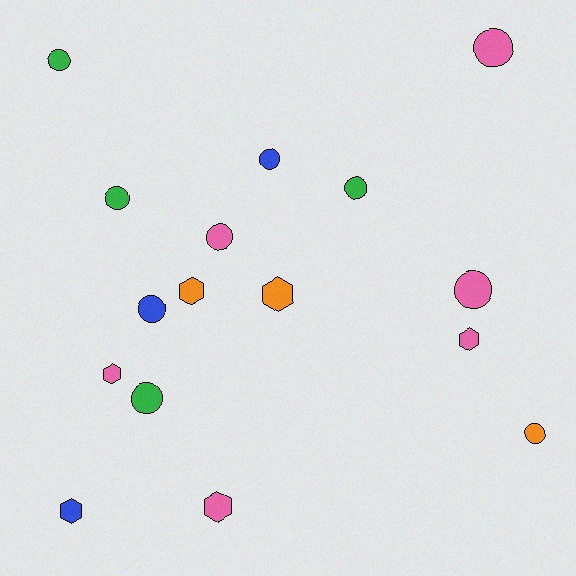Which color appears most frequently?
Pink, with 6 objects.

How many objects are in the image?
There are 16 objects.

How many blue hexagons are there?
There is 1 blue hexagon.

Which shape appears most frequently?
Circle, with 10 objects.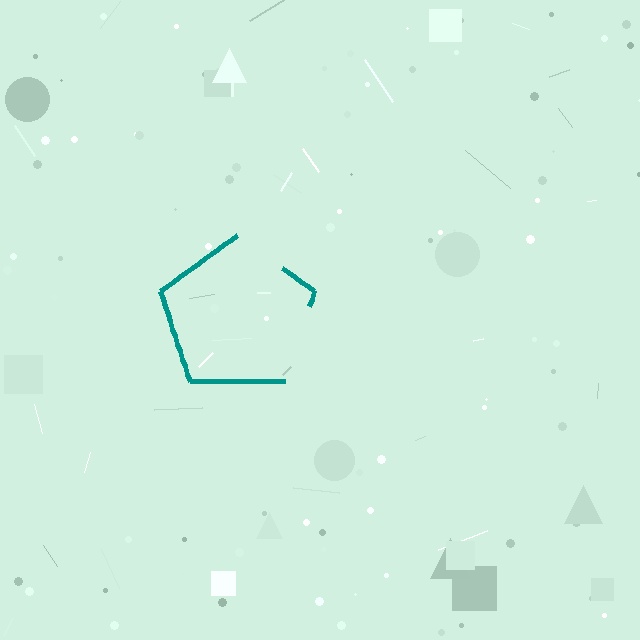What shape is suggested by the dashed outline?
The dashed outline suggests a pentagon.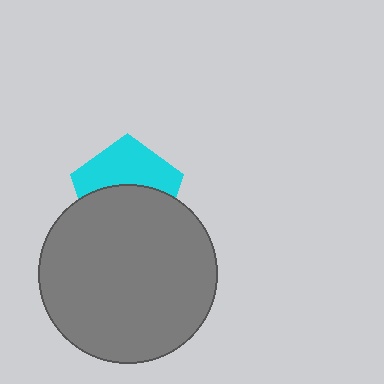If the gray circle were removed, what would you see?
You would see the complete cyan pentagon.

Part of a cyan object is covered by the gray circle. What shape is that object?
It is a pentagon.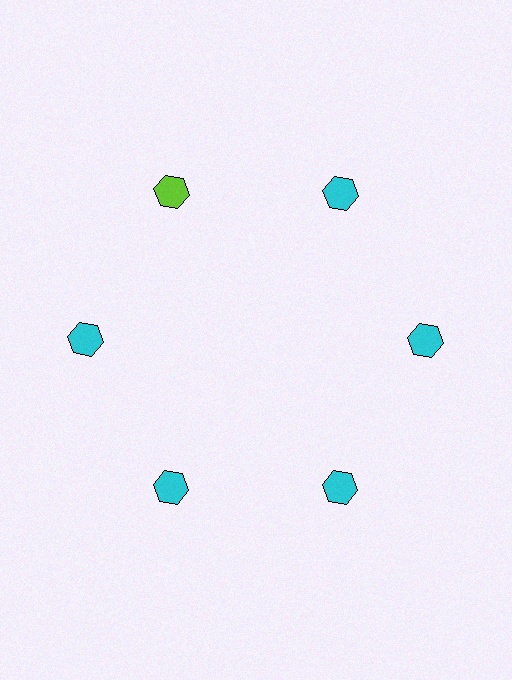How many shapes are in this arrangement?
There are 6 shapes arranged in a ring pattern.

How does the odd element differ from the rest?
It has a different color: lime instead of cyan.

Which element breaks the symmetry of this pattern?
The lime hexagon at roughly the 11 o'clock position breaks the symmetry. All other shapes are cyan hexagons.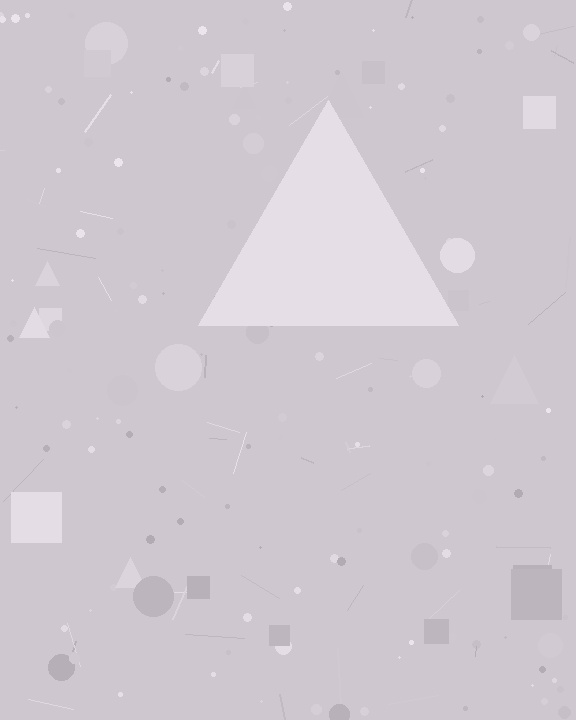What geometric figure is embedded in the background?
A triangle is embedded in the background.